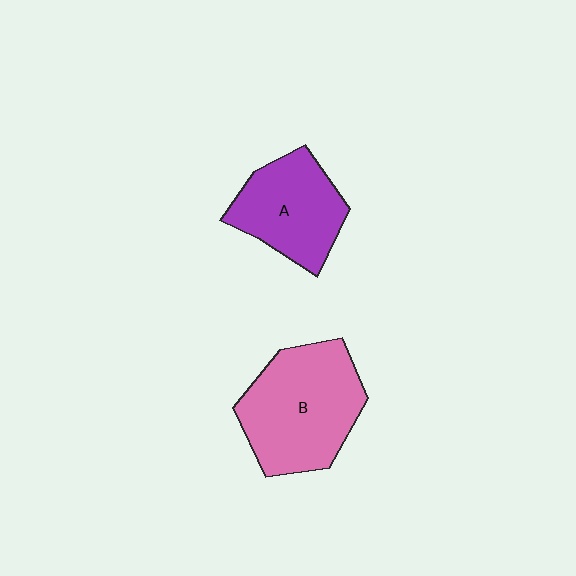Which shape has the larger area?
Shape B (pink).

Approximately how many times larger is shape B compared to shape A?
Approximately 1.4 times.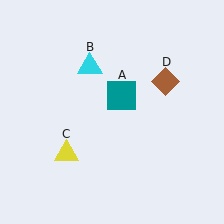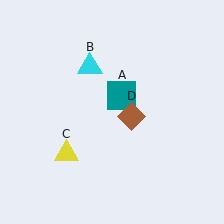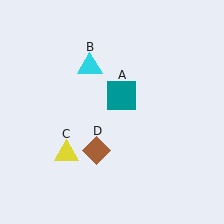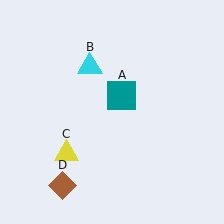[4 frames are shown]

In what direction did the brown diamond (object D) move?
The brown diamond (object D) moved down and to the left.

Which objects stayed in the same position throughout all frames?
Teal square (object A) and cyan triangle (object B) and yellow triangle (object C) remained stationary.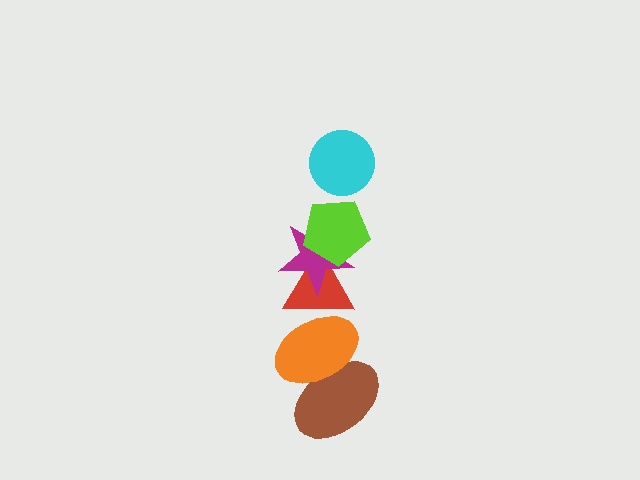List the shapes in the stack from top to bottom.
From top to bottom: the cyan circle, the lime pentagon, the magenta star, the red triangle, the orange ellipse, the brown ellipse.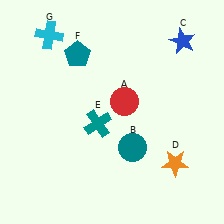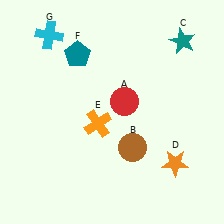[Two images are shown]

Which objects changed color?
B changed from teal to brown. C changed from blue to teal. E changed from teal to orange.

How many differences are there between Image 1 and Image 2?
There are 3 differences between the two images.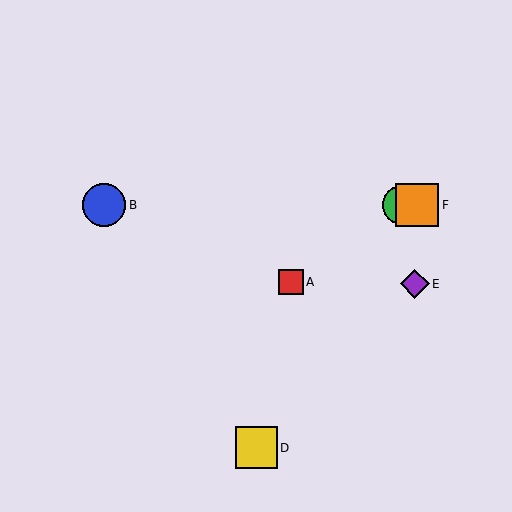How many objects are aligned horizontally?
3 objects (B, C, F) are aligned horizontally.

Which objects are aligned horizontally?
Objects B, C, F are aligned horizontally.